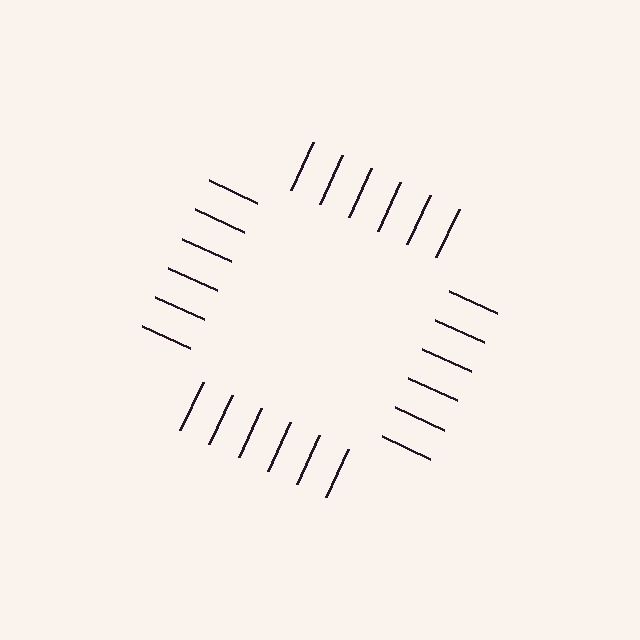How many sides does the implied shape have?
4 sides — the line-ends trace a square.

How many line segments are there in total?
24 — 6 along each of the 4 edges.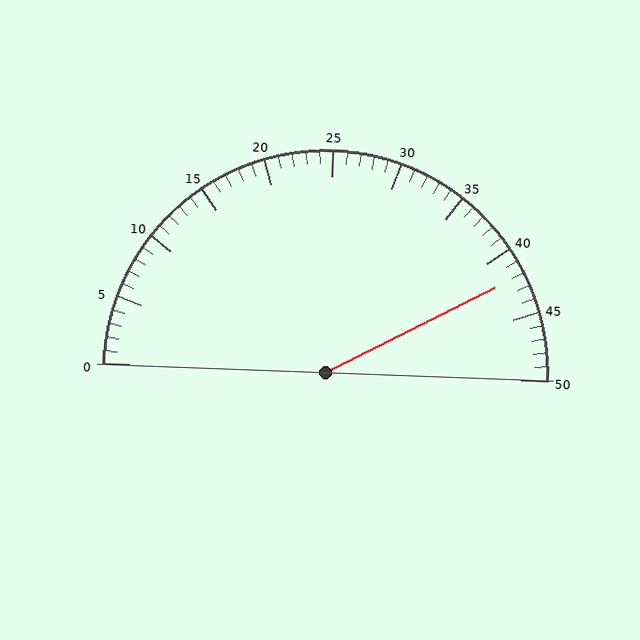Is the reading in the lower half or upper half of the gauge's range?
The reading is in the upper half of the range (0 to 50).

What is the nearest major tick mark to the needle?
The nearest major tick mark is 40.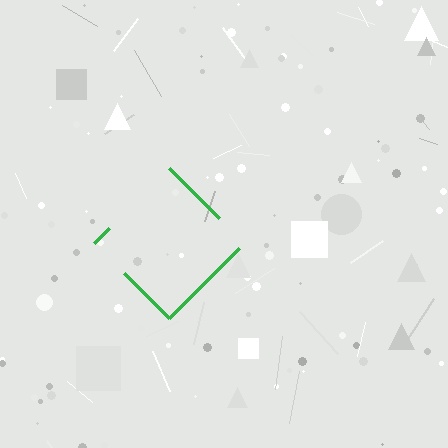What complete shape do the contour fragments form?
The contour fragments form a diamond.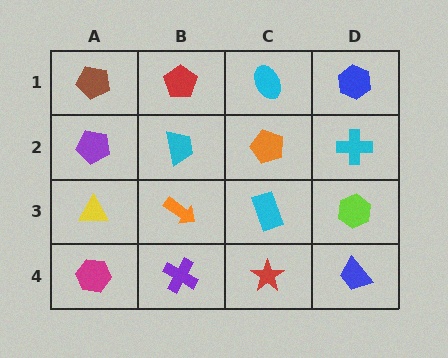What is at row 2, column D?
A cyan cross.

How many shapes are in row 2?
4 shapes.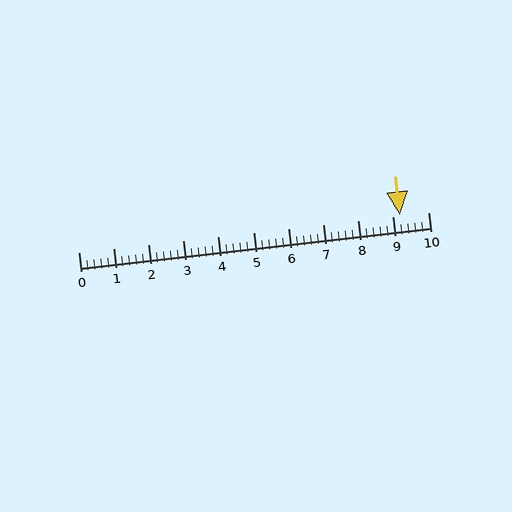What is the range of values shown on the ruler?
The ruler shows values from 0 to 10.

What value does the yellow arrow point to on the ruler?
The yellow arrow points to approximately 9.2.